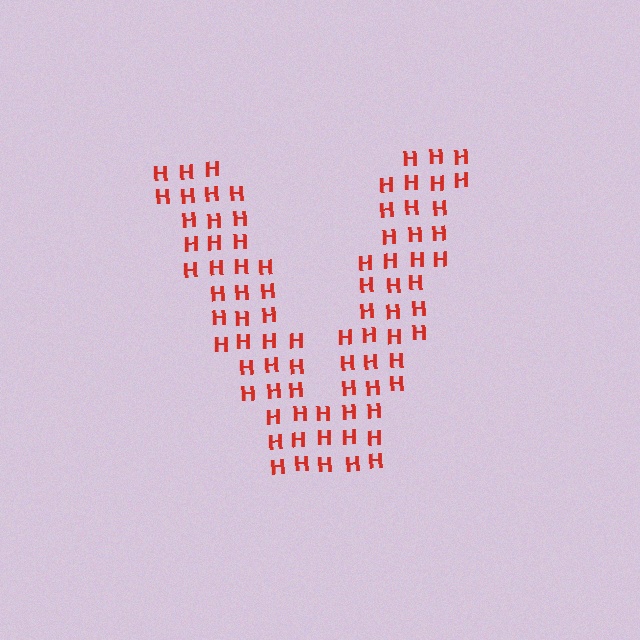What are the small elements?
The small elements are letter H's.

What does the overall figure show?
The overall figure shows the letter V.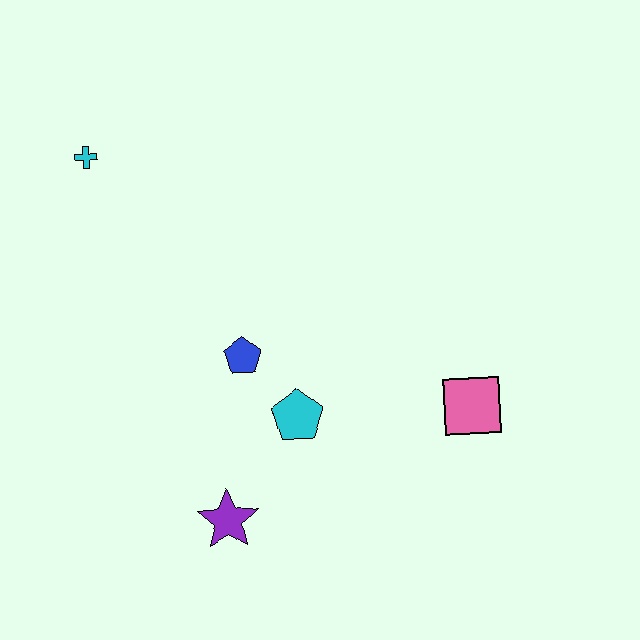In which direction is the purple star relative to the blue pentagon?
The purple star is below the blue pentagon.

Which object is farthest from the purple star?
The cyan cross is farthest from the purple star.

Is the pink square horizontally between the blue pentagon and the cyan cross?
No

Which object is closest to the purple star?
The cyan pentagon is closest to the purple star.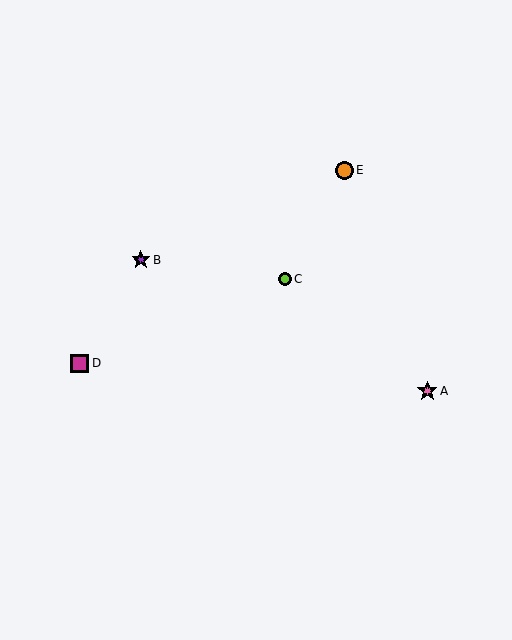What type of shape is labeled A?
Shape A is a pink star.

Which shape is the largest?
The pink star (labeled A) is the largest.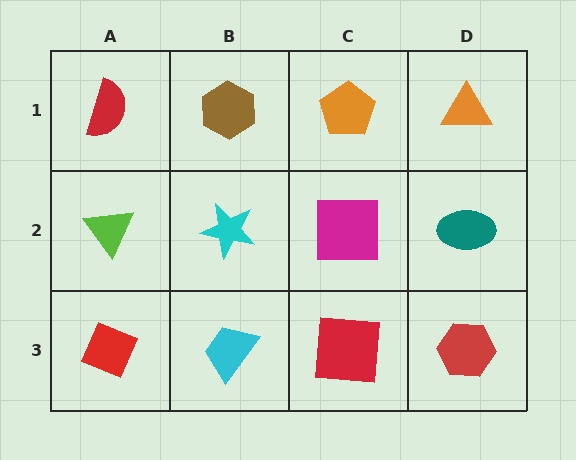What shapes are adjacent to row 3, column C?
A magenta square (row 2, column C), a cyan trapezoid (row 3, column B), a red hexagon (row 3, column D).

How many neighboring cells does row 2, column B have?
4.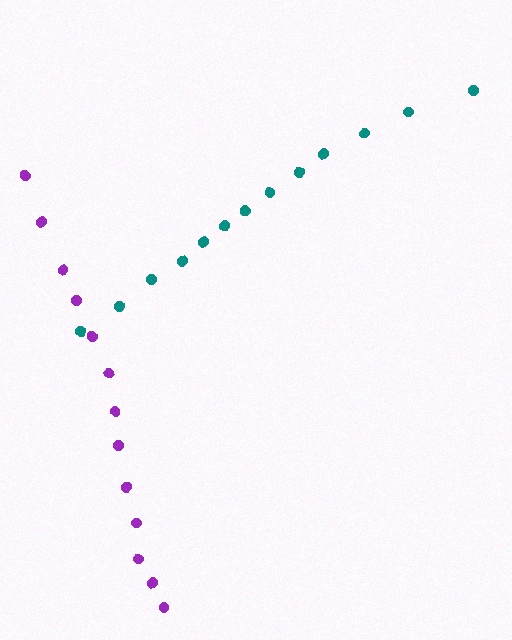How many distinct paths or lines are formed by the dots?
There are 2 distinct paths.